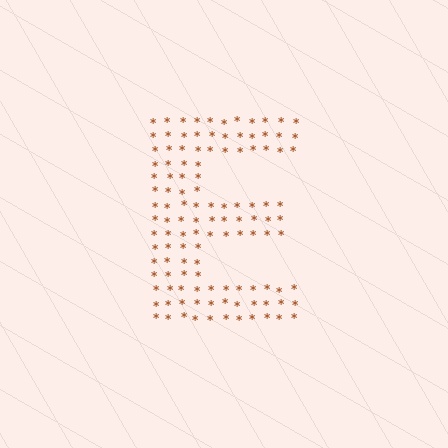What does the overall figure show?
The overall figure shows the letter E.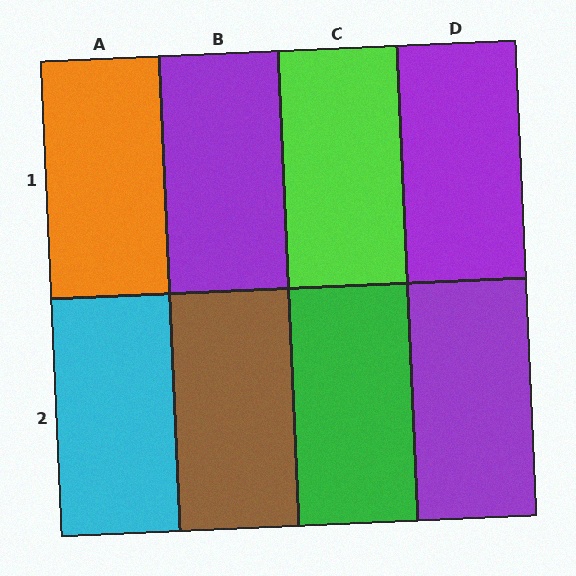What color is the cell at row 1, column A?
Orange.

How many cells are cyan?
1 cell is cyan.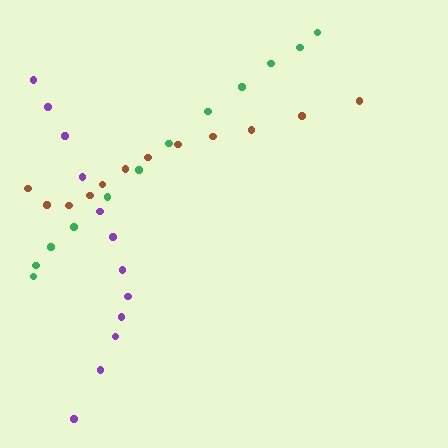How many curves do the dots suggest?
There are 3 distinct paths.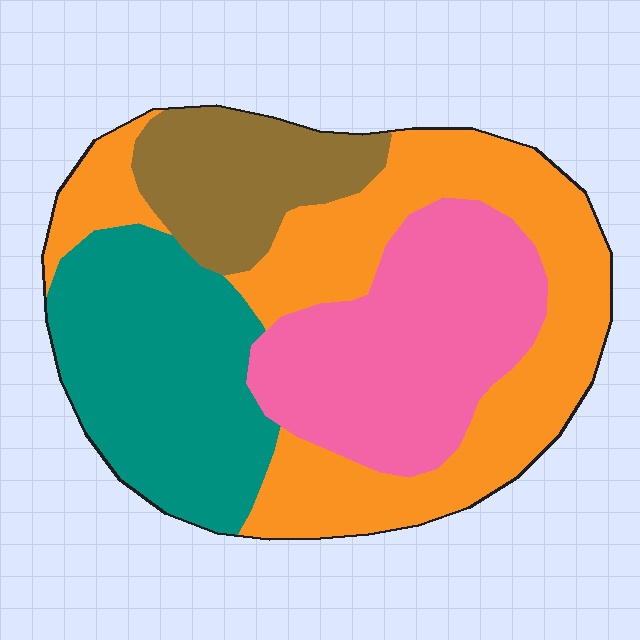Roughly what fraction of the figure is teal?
Teal covers 25% of the figure.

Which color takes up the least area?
Brown, at roughly 15%.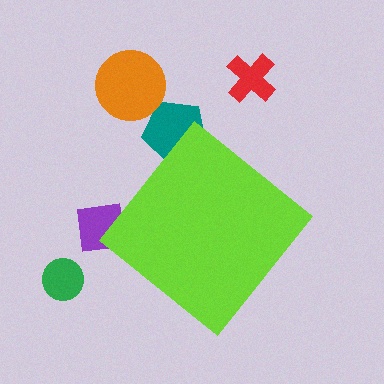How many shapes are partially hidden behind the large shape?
2 shapes are partially hidden.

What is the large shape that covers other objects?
A lime diamond.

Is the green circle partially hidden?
No, the green circle is fully visible.